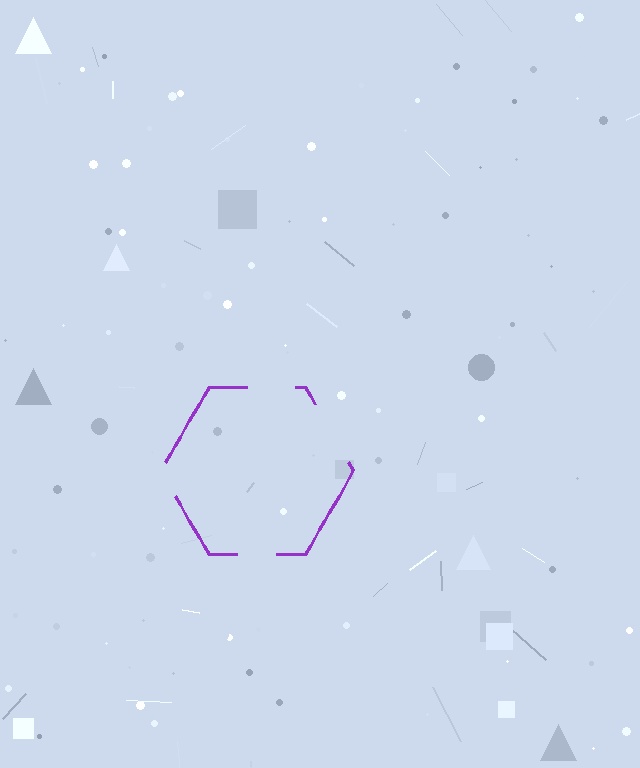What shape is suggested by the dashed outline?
The dashed outline suggests a hexagon.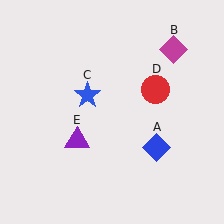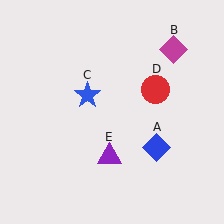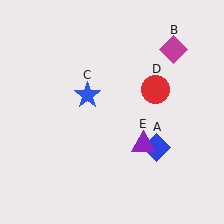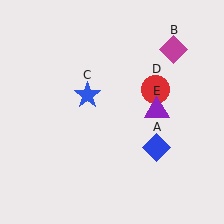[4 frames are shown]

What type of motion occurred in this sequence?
The purple triangle (object E) rotated counterclockwise around the center of the scene.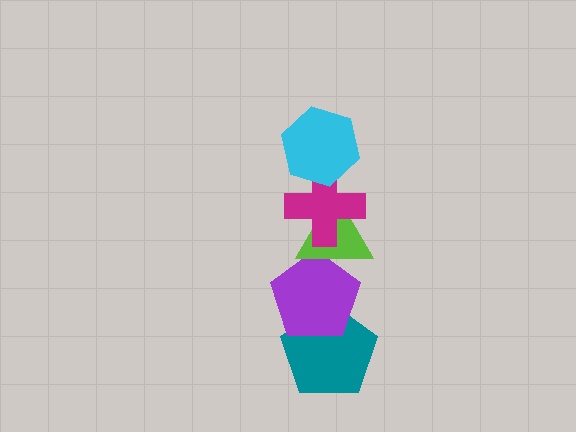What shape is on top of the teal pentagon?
The purple pentagon is on top of the teal pentagon.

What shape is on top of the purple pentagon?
The lime triangle is on top of the purple pentagon.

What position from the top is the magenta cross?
The magenta cross is 2nd from the top.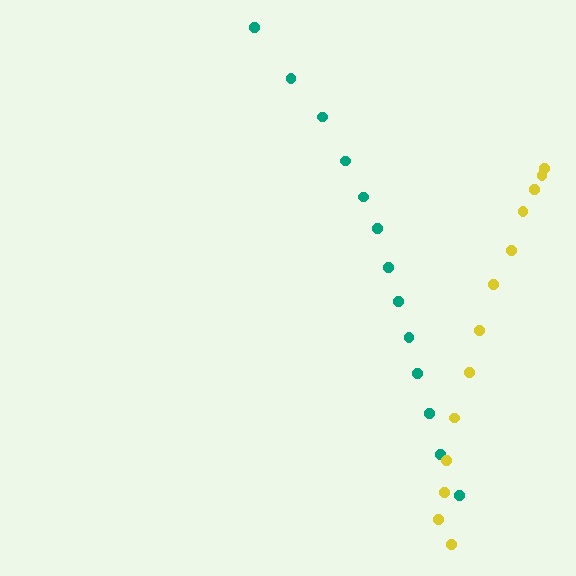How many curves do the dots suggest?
There are 2 distinct paths.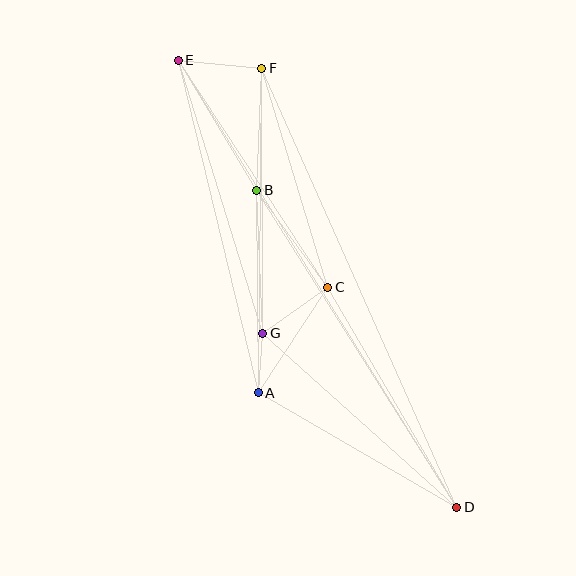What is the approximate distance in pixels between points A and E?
The distance between A and E is approximately 342 pixels.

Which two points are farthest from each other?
Points D and E are farthest from each other.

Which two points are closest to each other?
Points A and G are closest to each other.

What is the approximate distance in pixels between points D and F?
The distance between D and F is approximately 480 pixels.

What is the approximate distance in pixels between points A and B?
The distance between A and B is approximately 202 pixels.